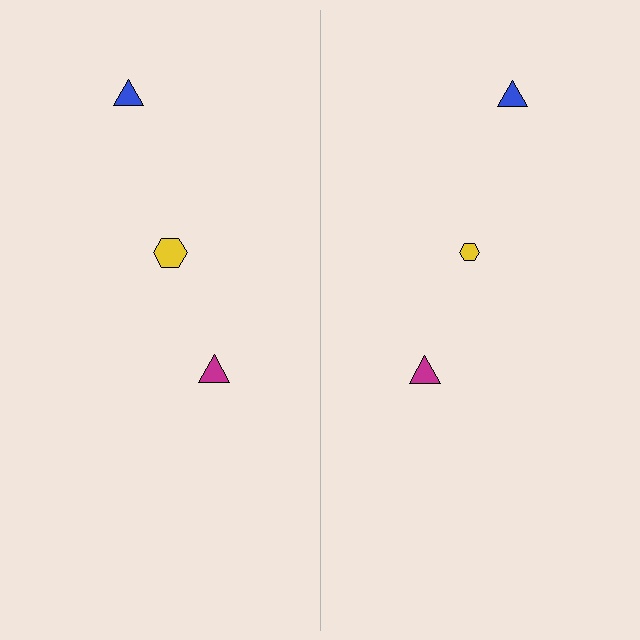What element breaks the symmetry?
The yellow hexagon on the right side has a different size than its mirror counterpart.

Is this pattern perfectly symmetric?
No, the pattern is not perfectly symmetric. The yellow hexagon on the right side has a different size than its mirror counterpart.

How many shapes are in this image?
There are 6 shapes in this image.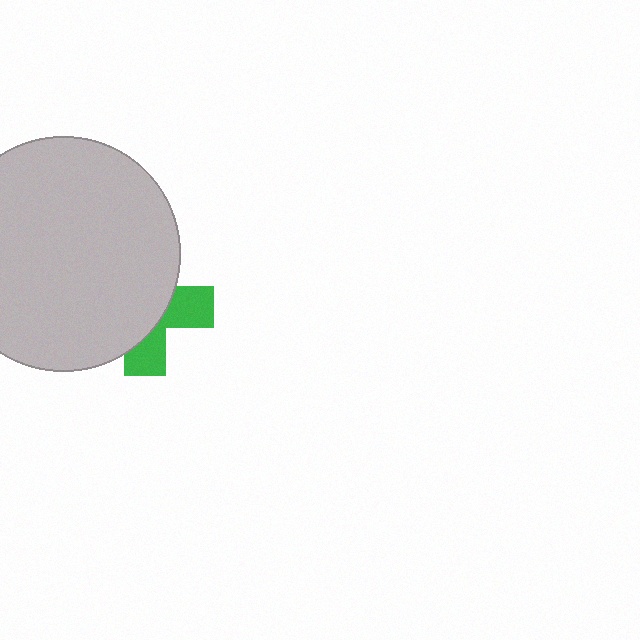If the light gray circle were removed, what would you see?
You would see the complete green cross.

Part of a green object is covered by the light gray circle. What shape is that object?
It is a cross.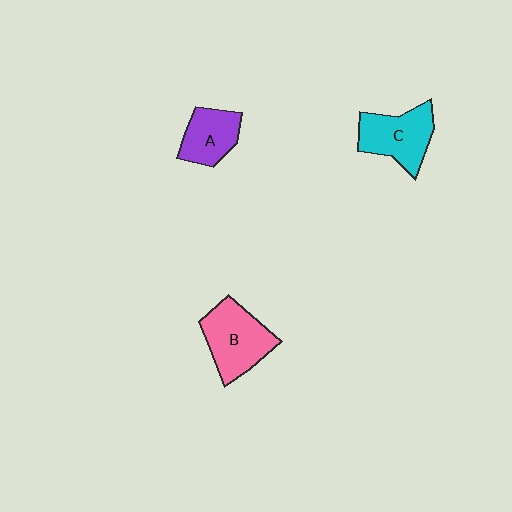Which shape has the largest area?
Shape B (pink).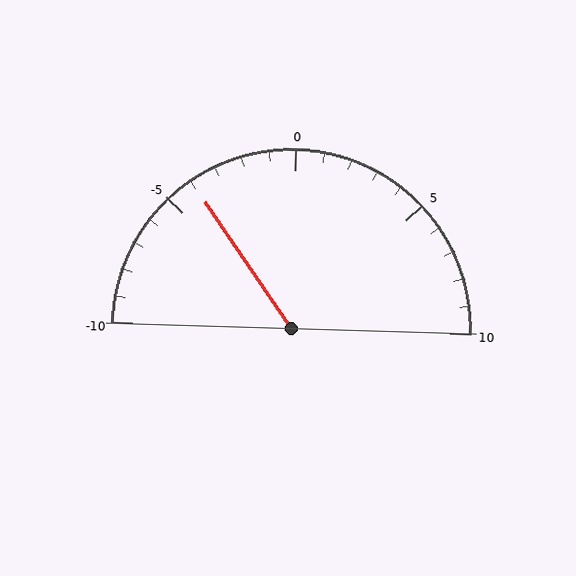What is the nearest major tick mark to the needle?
The nearest major tick mark is -5.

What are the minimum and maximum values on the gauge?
The gauge ranges from -10 to 10.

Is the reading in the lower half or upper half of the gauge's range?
The reading is in the lower half of the range (-10 to 10).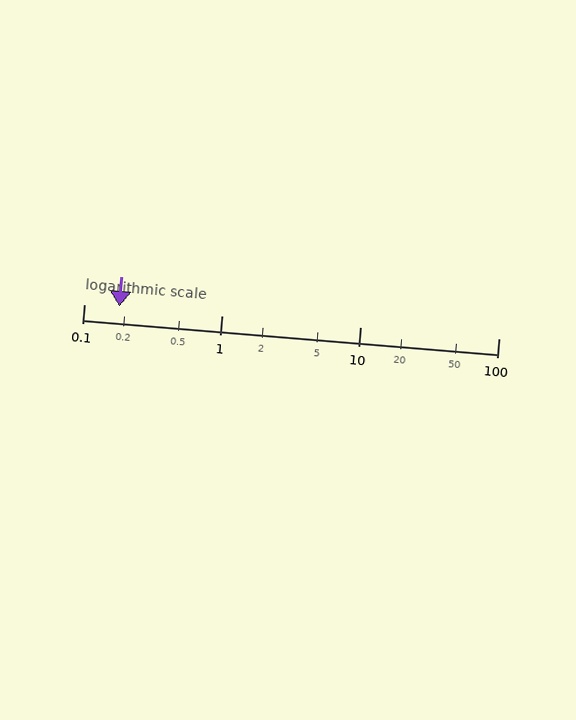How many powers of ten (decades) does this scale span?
The scale spans 3 decades, from 0.1 to 100.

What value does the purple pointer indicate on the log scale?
The pointer indicates approximately 0.18.